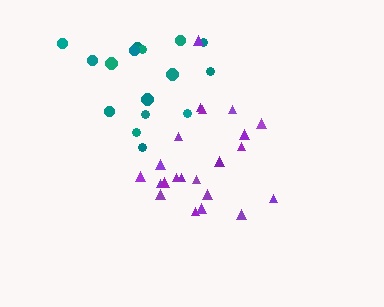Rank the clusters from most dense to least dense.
purple, teal.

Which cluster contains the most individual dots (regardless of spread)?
Purple (22).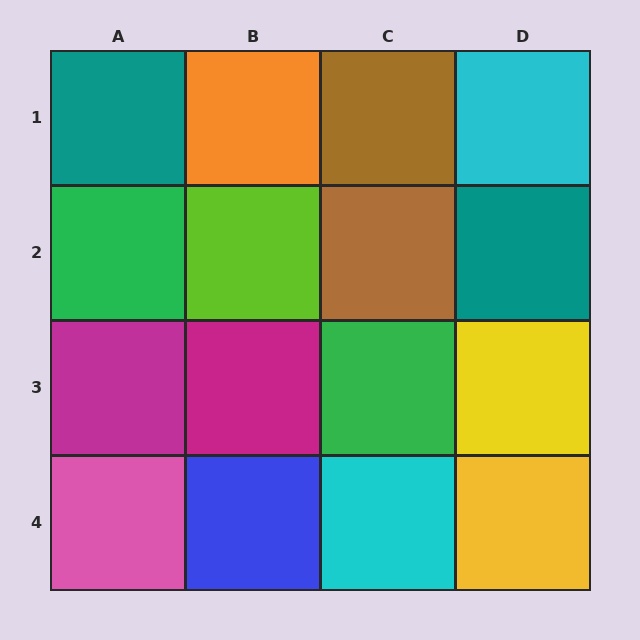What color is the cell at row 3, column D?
Yellow.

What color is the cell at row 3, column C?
Green.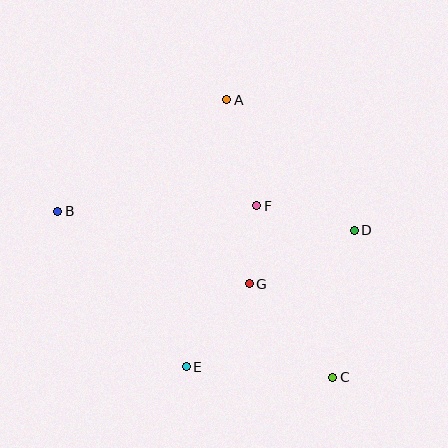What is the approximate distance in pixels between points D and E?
The distance between D and E is approximately 216 pixels.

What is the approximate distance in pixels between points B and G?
The distance between B and G is approximately 205 pixels.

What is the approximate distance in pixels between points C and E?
The distance between C and E is approximately 147 pixels.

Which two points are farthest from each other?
Points B and C are farthest from each other.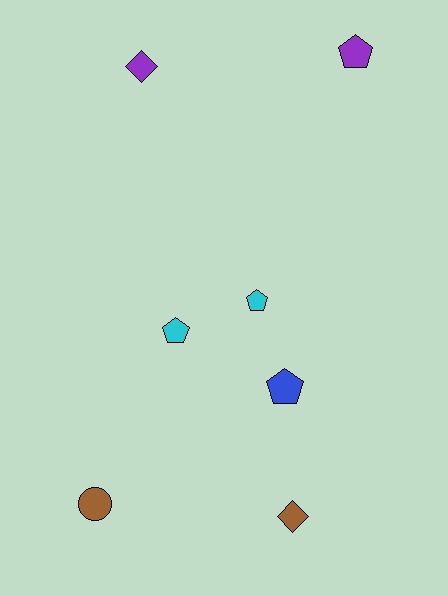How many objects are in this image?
There are 7 objects.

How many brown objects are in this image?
There are 2 brown objects.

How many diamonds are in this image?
There are 2 diamonds.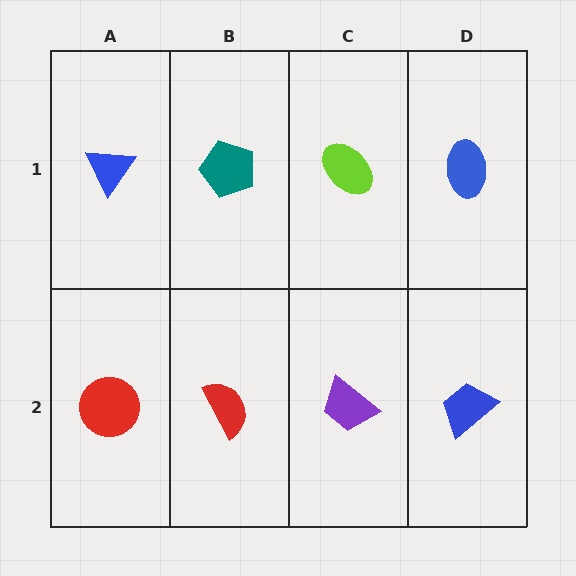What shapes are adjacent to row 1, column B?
A red semicircle (row 2, column B), a blue triangle (row 1, column A), a lime ellipse (row 1, column C).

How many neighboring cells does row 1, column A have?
2.